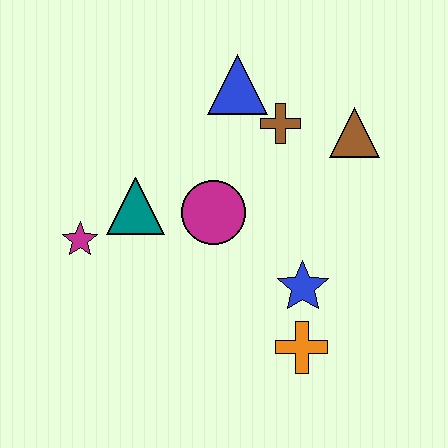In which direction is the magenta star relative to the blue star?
The magenta star is to the left of the blue star.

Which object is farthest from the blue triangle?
The orange cross is farthest from the blue triangle.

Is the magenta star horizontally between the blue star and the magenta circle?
No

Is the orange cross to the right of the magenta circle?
Yes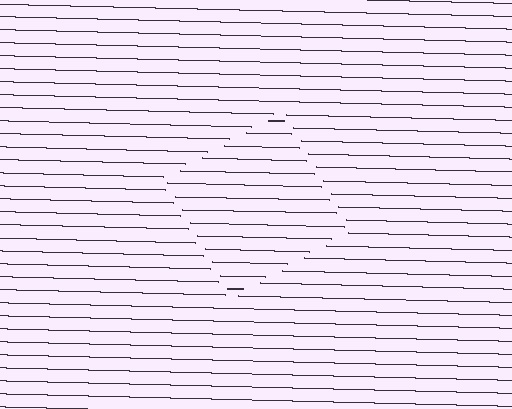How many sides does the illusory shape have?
4 sides — the line-ends trace a square.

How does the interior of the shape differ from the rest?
The interior of the shape contains the same grating, shifted by half a period — the contour is defined by the phase discontinuity where line-ends from the inner and outer gratings abut.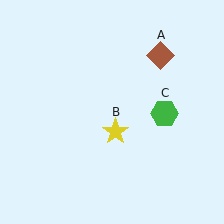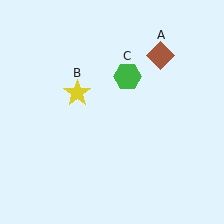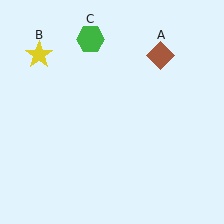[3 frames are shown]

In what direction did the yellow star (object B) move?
The yellow star (object B) moved up and to the left.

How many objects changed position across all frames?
2 objects changed position: yellow star (object B), green hexagon (object C).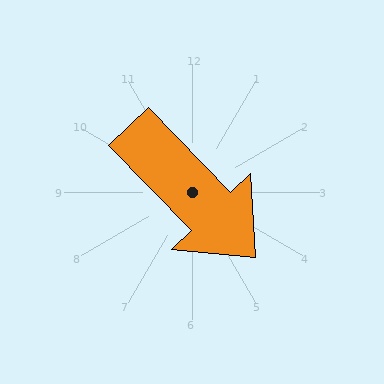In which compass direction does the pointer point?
Southeast.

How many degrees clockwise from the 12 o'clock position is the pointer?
Approximately 136 degrees.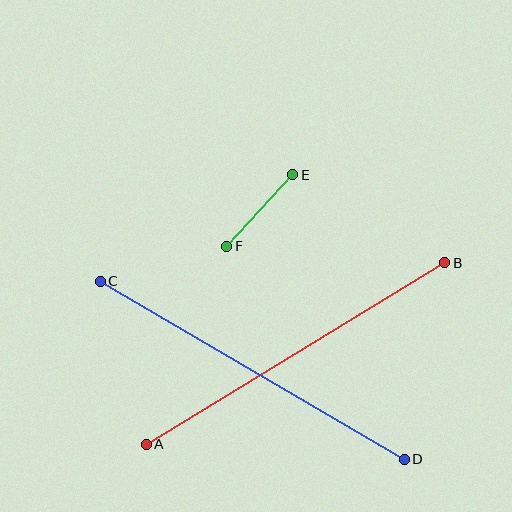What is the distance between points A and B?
The distance is approximately 349 pixels.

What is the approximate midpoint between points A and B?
The midpoint is at approximately (296, 353) pixels.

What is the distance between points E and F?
The distance is approximately 97 pixels.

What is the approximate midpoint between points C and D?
The midpoint is at approximately (252, 370) pixels.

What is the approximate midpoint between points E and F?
The midpoint is at approximately (260, 210) pixels.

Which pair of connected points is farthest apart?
Points C and D are farthest apart.